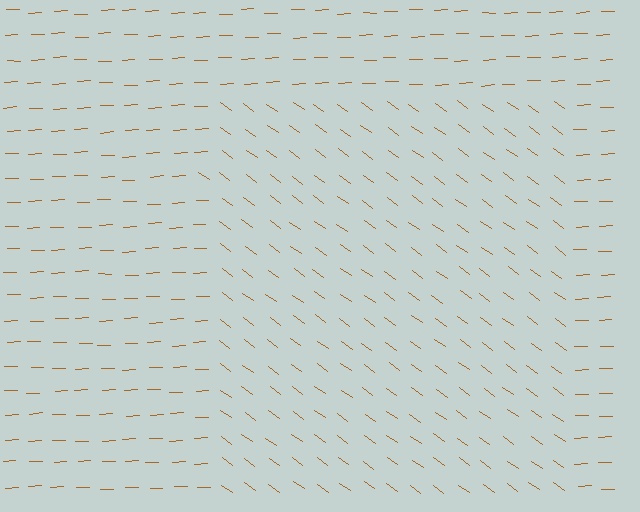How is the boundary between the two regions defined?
The boundary is defined purely by a change in line orientation (approximately 38 degrees difference). All lines are the same color and thickness.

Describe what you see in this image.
The image is filled with small brown line segments. A rectangle region in the image has lines oriented differently from the surrounding lines, creating a visible texture boundary.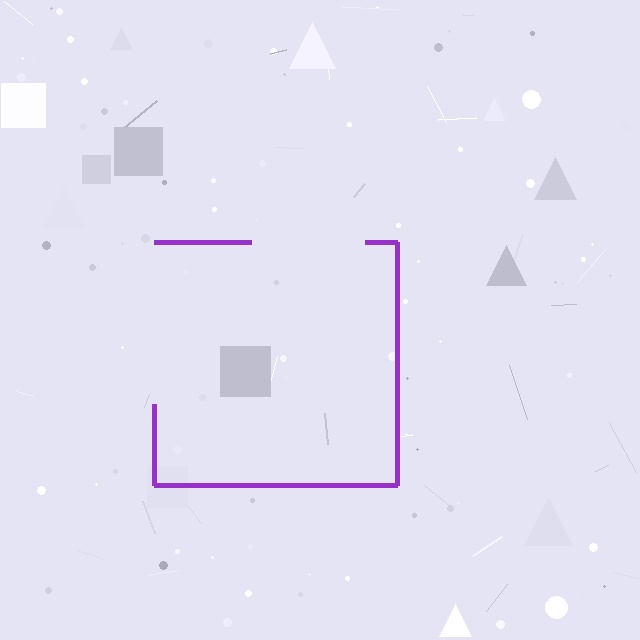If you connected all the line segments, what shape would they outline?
They would outline a square.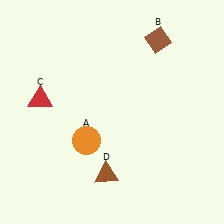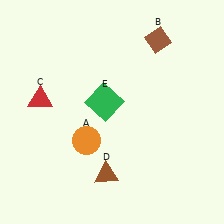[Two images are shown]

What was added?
A green square (E) was added in Image 2.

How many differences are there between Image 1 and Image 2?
There is 1 difference between the two images.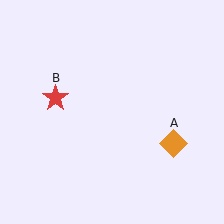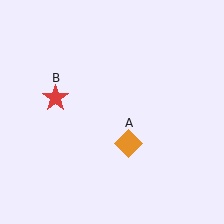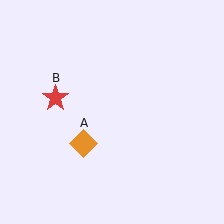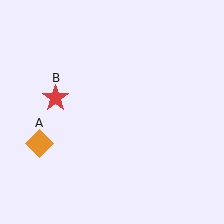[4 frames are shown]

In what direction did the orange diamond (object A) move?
The orange diamond (object A) moved left.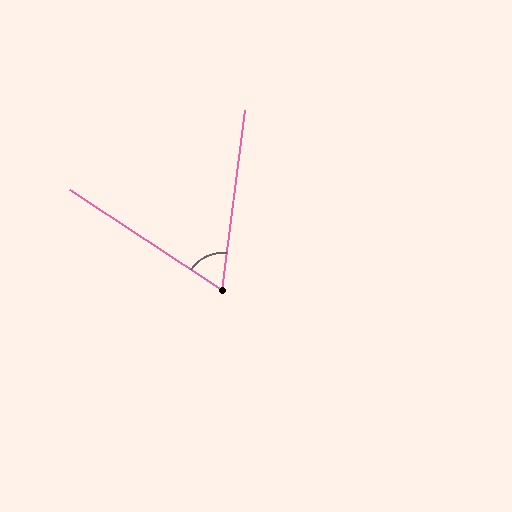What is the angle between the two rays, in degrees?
Approximately 64 degrees.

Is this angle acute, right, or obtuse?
It is acute.